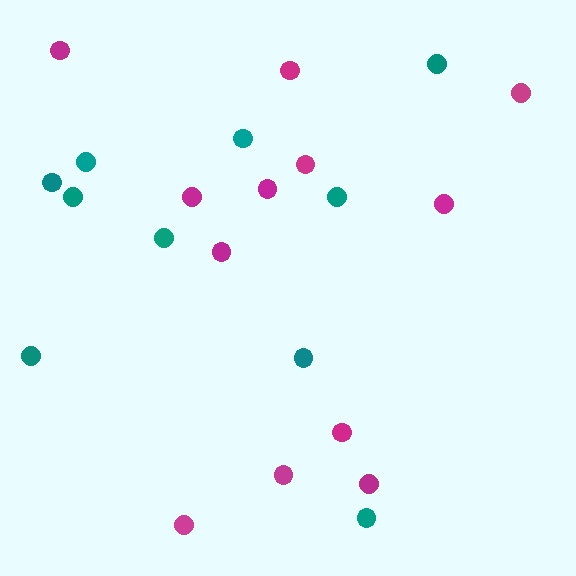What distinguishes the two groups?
There are 2 groups: one group of teal circles (10) and one group of magenta circles (12).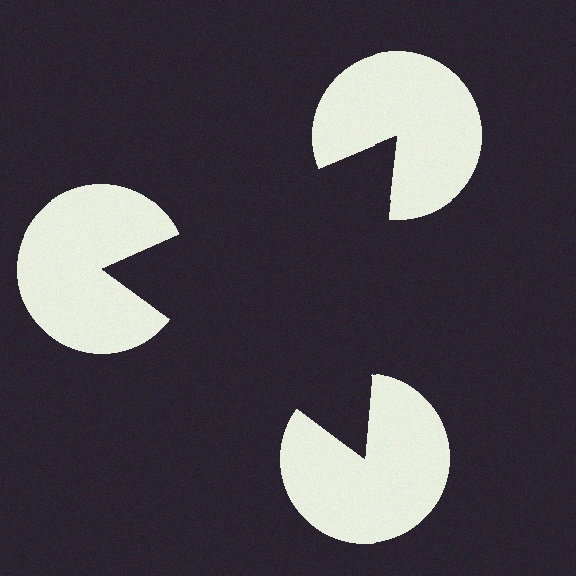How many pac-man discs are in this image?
There are 3 — one at each vertex of the illusory triangle.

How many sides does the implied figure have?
3 sides.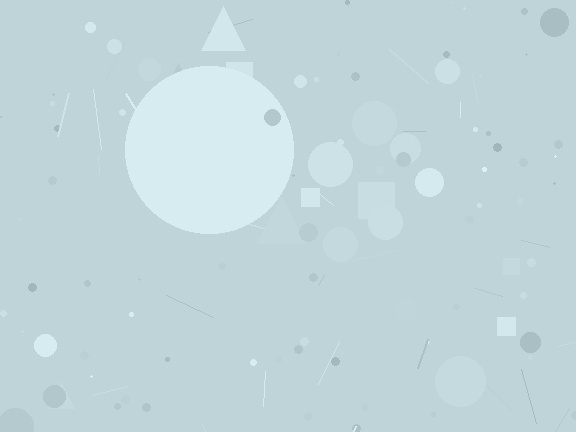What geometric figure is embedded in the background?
A circle is embedded in the background.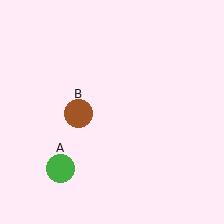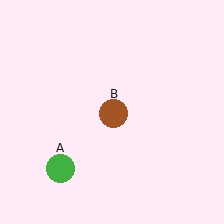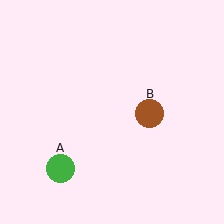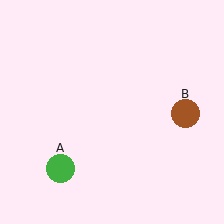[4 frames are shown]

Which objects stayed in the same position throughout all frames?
Green circle (object A) remained stationary.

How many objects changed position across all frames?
1 object changed position: brown circle (object B).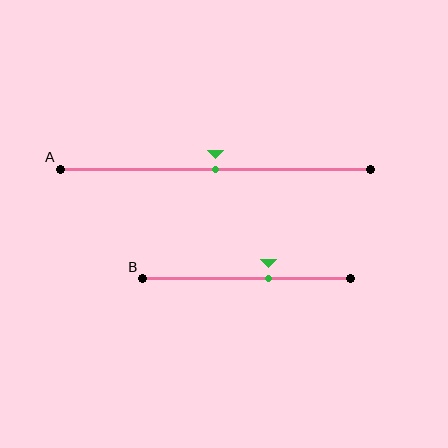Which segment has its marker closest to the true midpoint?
Segment A has its marker closest to the true midpoint.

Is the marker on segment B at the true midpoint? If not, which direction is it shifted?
No, the marker on segment B is shifted to the right by about 10% of the segment length.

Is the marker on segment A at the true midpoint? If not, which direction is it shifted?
Yes, the marker on segment A is at the true midpoint.